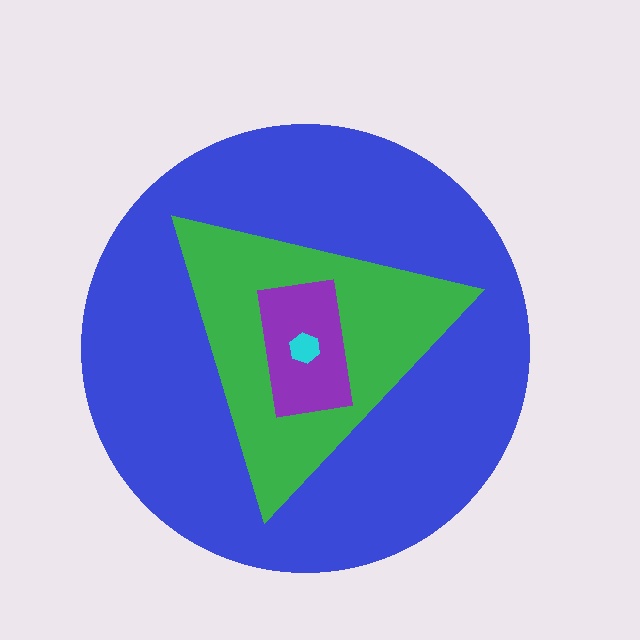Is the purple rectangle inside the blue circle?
Yes.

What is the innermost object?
The cyan hexagon.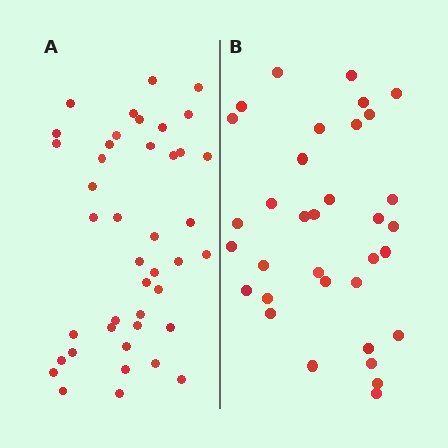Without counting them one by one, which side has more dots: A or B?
Region A (the left region) has more dots.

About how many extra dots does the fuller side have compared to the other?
Region A has roughly 8 or so more dots than region B.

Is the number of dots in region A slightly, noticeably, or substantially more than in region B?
Region A has only slightly more — the two regions are fairly close. The ratio is roughly 1.2 to 1.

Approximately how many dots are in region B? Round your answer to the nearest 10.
About 30 dots. (The exact count is 34, which rounds to 30.)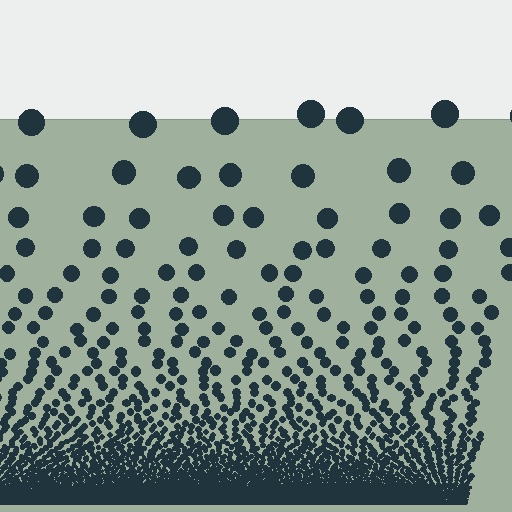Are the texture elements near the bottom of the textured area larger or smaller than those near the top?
Smaller. The gradient is inverted — elements near the bottom are smaller and denser.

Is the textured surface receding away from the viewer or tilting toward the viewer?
The surface appears to tilt toward the viewer. Texture elements get larger and sparser toward the top.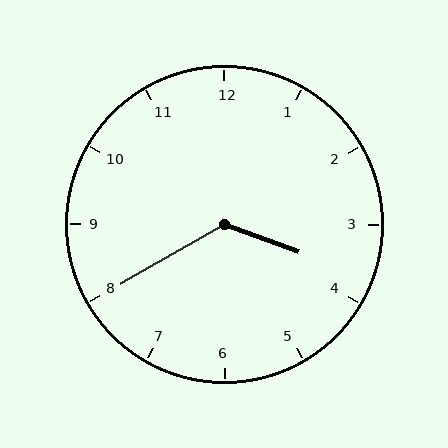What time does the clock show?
3:40.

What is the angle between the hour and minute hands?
Approximately 130 degrees.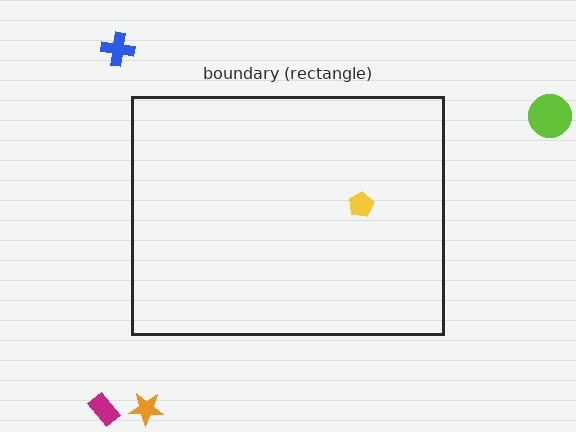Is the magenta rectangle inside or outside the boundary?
Outside.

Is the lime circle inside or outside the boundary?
Outside.